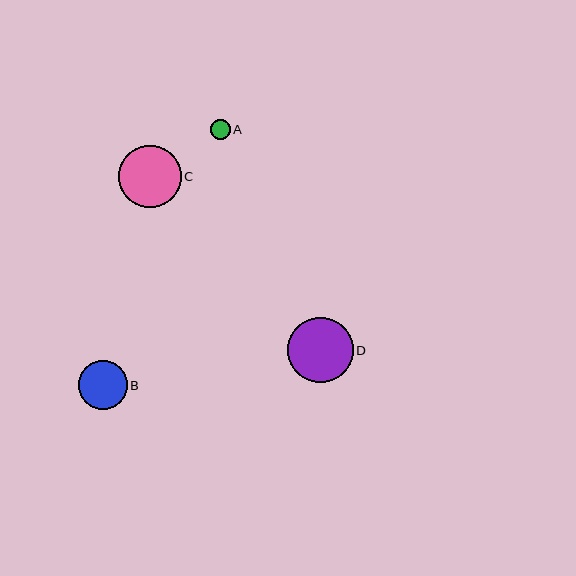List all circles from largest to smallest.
From largest to smallest: D, C, B, A.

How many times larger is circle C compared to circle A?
Circle C is approximately 3.1 times the size of circle A.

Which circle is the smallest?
Circle A is the smallest with a size of approximately 20 pixels.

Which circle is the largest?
Circle D is the largest with a size of approximately 66 pixels.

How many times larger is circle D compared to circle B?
Circle D is approximately 1.3 times the size of circle B.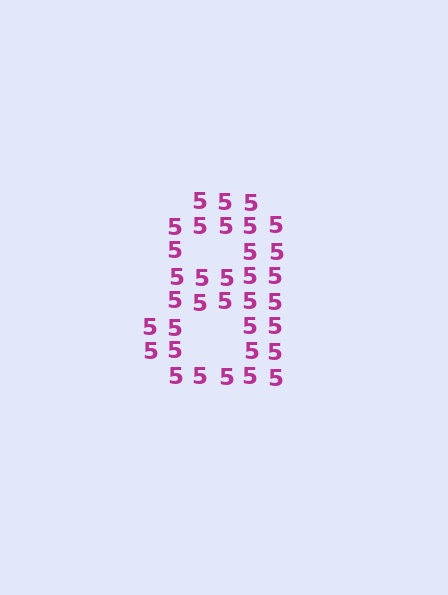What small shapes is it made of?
It is made of small digit 5's.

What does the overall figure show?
The overall figure shows the digit 8.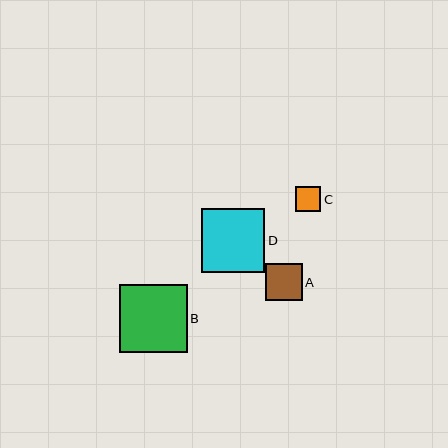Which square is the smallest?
Square C is the smallest with a size of approximately 26 pixels.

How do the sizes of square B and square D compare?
Square B and square D are approximately the same size.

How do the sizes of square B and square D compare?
Square B and square D are approximately the same size.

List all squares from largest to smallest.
From largest to smallest: B, D, A, C.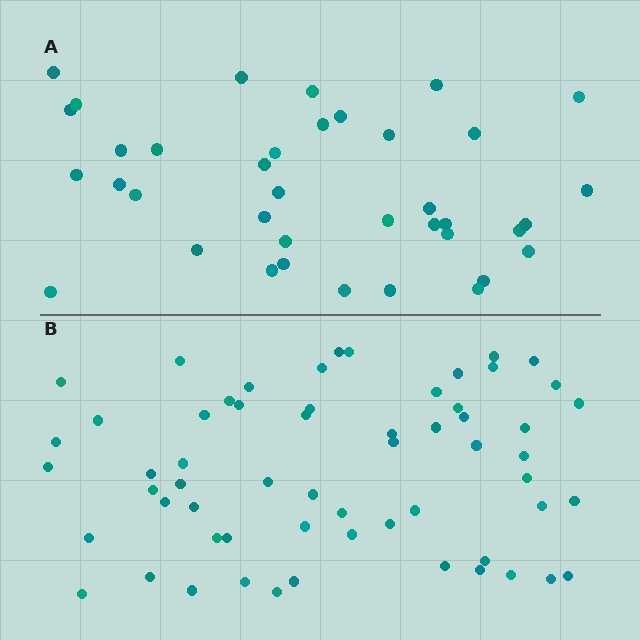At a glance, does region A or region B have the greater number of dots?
Region B (the bottom region) has more dots.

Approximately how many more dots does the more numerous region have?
Region B has approximately 20 more dots than region A.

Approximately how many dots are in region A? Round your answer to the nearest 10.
About 40 dots. (The exact count is 38, which rounds to 40.)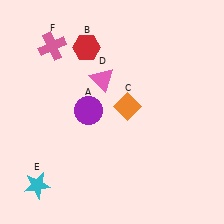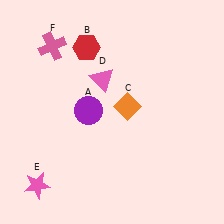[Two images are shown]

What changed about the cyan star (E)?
In Image 1, E is cyan. In Image 2, it changed to pink.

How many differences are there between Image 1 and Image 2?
There is 1 difference between the two images.